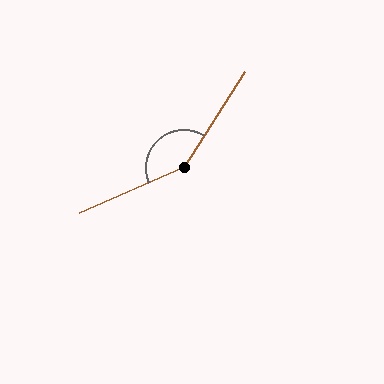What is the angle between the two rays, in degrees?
Approximately 146 degrees.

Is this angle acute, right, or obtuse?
It is obtuse.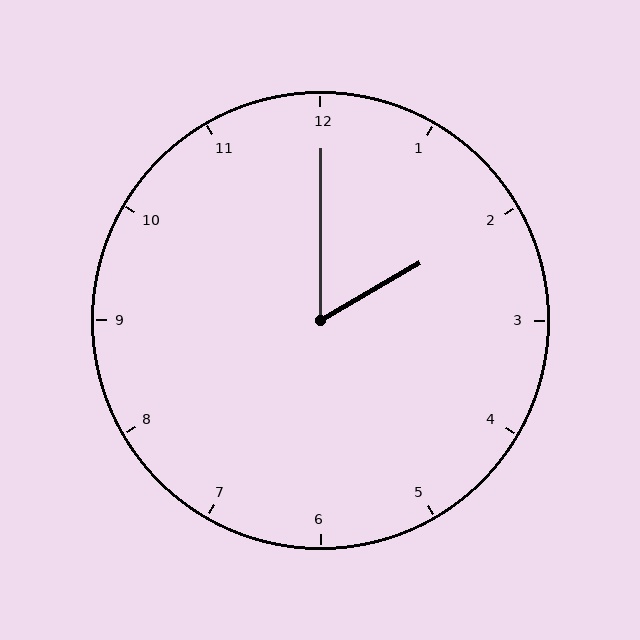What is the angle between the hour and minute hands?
Approximately 60 degrees.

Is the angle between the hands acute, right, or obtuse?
It is acute.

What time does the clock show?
2:00.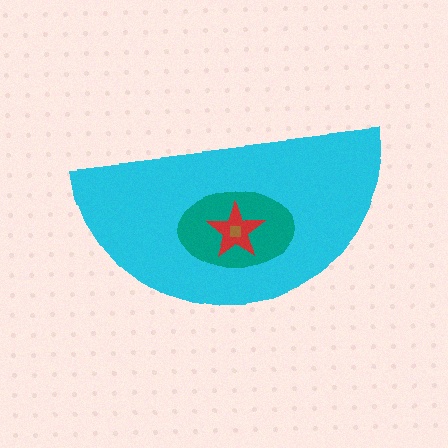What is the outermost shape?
The cyan semicircle.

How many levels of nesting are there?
4.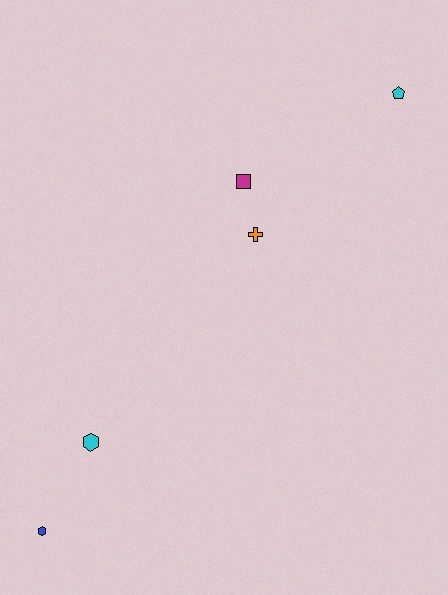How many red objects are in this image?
There are no red objects.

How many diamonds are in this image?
There are no diamonds.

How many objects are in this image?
There are 5 objects.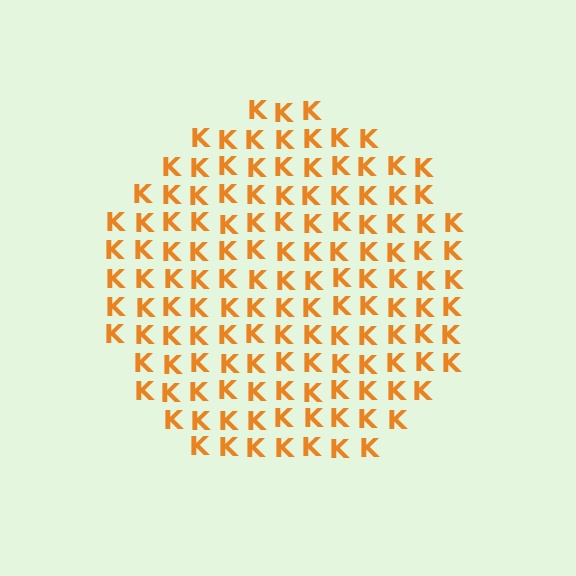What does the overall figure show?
The overall figure shows a circle.